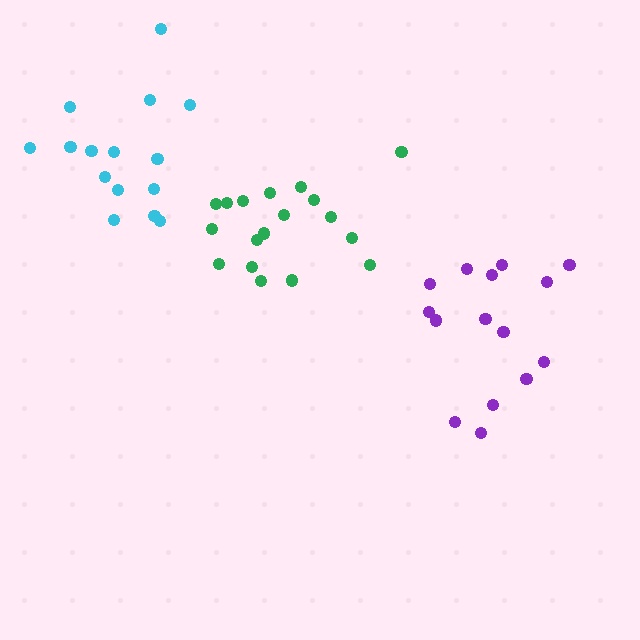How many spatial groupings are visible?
There are 3 spatial groupings.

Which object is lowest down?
The purple cluster is bottommost.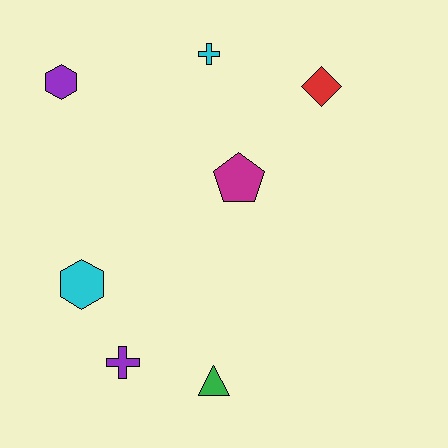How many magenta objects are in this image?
There is 1 magenta object.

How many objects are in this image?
There are 7 objects.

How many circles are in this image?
There are no circles.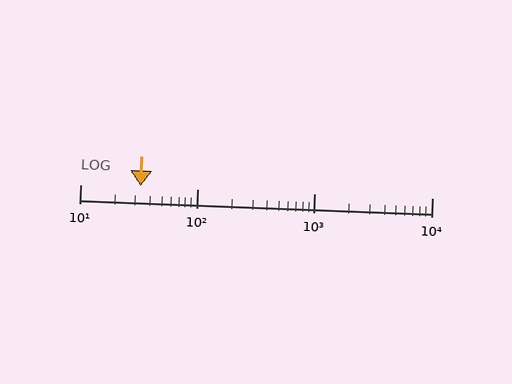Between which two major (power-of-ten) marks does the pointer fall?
The pointer is between 10 and 100.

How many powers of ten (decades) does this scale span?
The scale spans 3 decades, from 10 to 10000.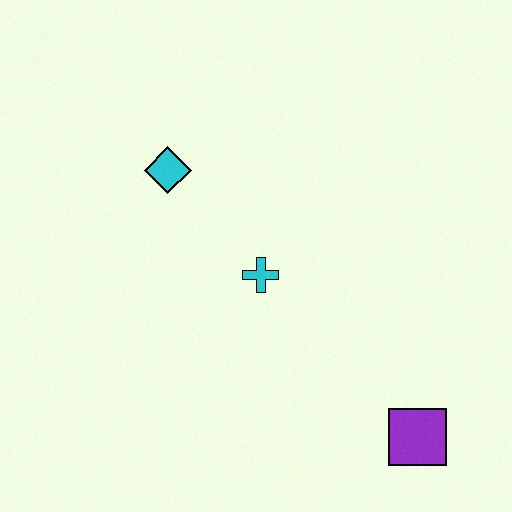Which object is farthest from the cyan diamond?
The purple square is farthest from the cyan diamond.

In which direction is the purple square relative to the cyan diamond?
The purple square is below the cyan diamond.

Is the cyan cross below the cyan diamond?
Yes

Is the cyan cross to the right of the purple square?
No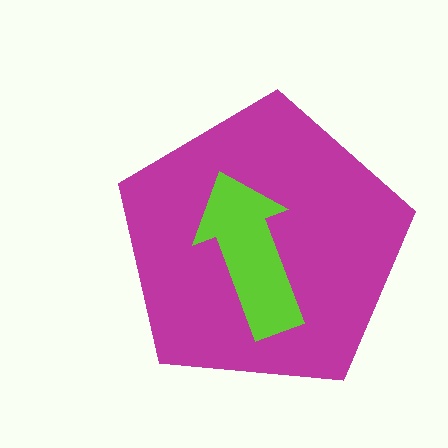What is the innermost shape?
The lime arrow.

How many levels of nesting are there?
2.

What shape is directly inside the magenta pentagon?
The lime arrow.